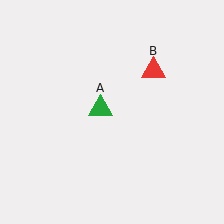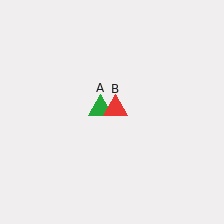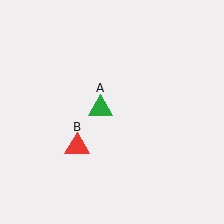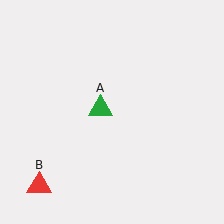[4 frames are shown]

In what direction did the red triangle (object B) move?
The red triangle (object B) moved down and to the left.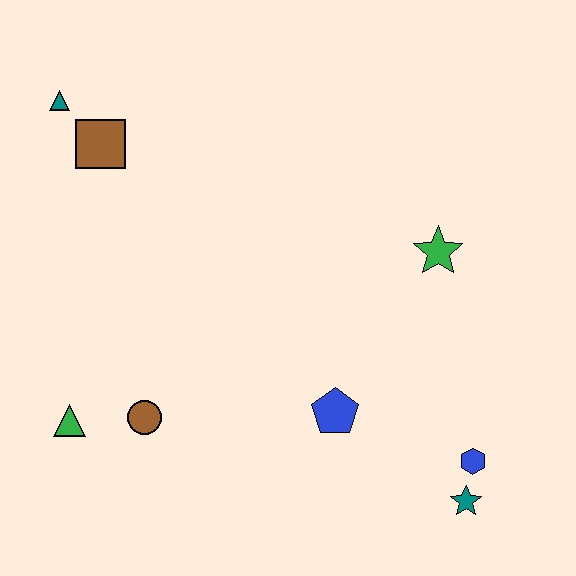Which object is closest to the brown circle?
The green triangle is closest to the brown circle.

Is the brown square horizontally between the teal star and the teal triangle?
Yes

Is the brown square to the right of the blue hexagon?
No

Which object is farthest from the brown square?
The teal star is farthest from the brown square.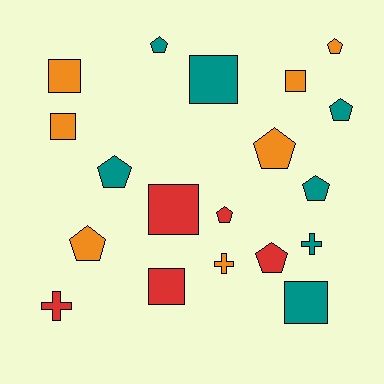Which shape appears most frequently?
Pentagon, with 9 objects.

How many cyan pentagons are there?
There are no cyan pentagons.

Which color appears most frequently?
Orange, with 7 objects.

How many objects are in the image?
There are 19 objects.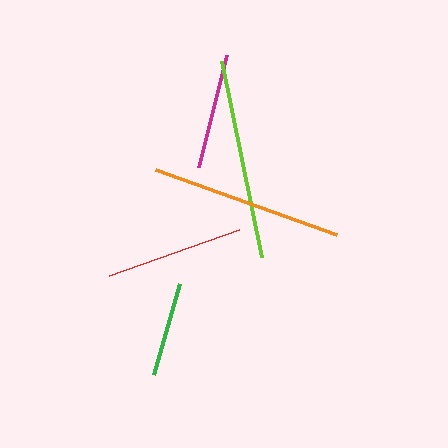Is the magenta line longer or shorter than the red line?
The red line is longer than the magenta line.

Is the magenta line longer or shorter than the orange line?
The orange line is longer than the magenta line.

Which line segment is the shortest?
The green line is the shortest at approximately 95 pixels.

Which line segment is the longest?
The lime line is the longest at approximately 200 pixels.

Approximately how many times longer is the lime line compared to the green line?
The lime line is approximately 2.1 times the length of the green line.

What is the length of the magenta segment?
The magenta segment is approximately 116 pixels long.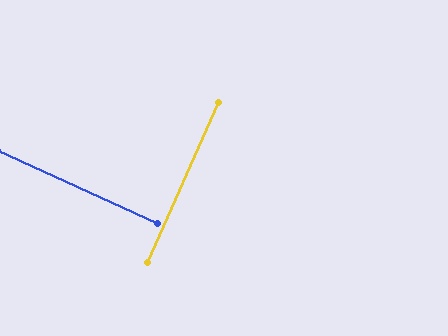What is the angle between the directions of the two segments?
Approximately 90 degrees.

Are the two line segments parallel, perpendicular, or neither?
Perpendicular — they meet at approximately 90°.